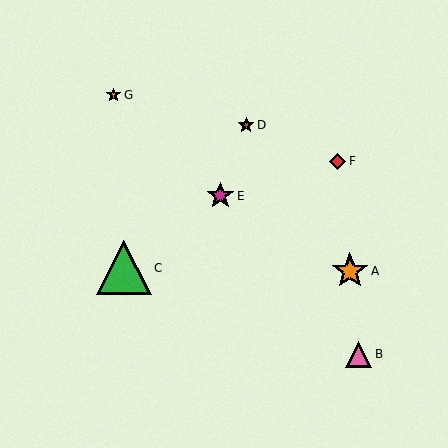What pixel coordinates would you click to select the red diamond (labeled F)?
Click at (338, 161) to select the red diamond F.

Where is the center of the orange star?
The center of the orange star is at (114, 95).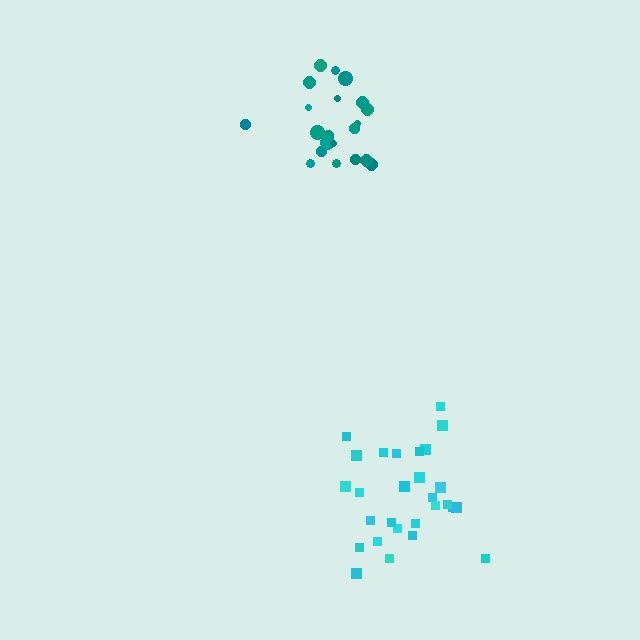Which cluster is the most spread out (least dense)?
Cyan.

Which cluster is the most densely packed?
Teal.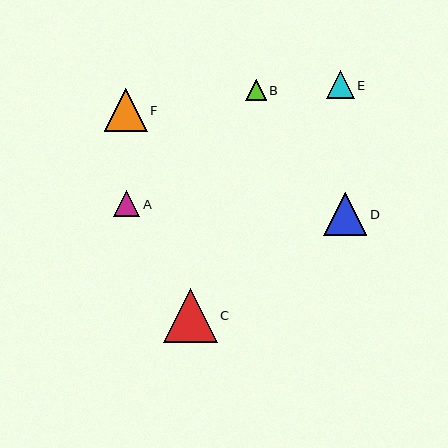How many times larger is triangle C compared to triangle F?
Triangle C is approximately 1.2 times the size of triangle F.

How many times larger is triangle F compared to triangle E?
Triangle F is approximately 1.5 times the size of triangle E.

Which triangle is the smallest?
Triangle B is the smallest with a size of approximately 21 pixels.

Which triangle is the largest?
Triangle C is the largest with a size of approximately 53 pixels.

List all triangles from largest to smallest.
From largest to smallest: C, D, F, E, A, B.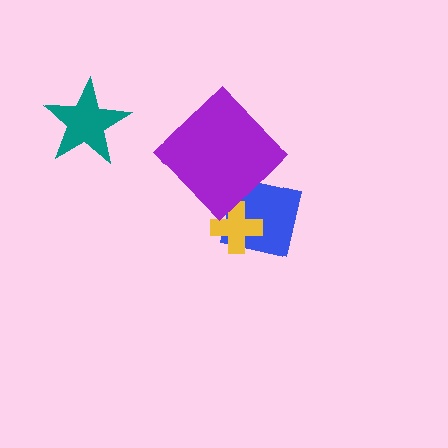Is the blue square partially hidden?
Yes, it is partially covered by another shape.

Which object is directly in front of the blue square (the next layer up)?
The yellow cross is directly in front of the blue square.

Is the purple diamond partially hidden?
No, no other shape covers it.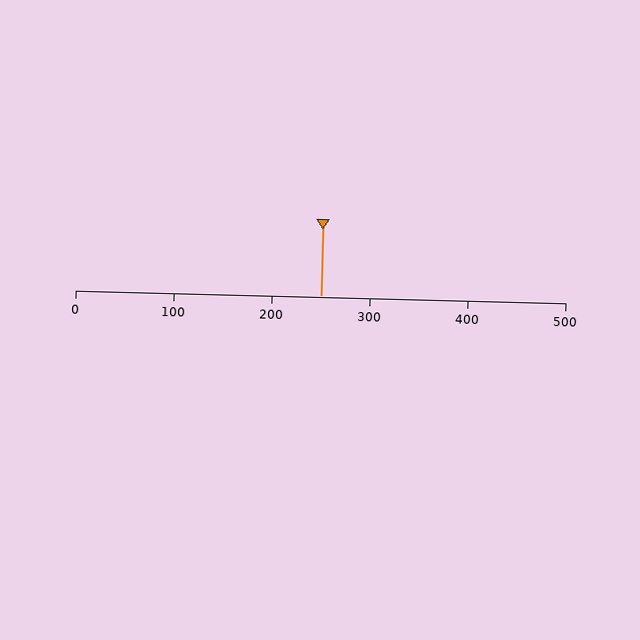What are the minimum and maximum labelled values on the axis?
The axis runs from 0 to 500.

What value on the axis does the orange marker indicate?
The marker indicates approximately 250.